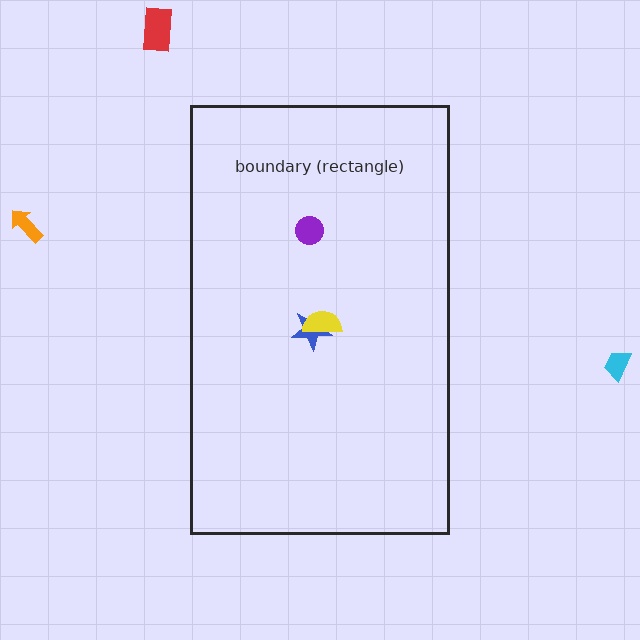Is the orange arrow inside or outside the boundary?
Outside.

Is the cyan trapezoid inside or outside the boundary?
Outside.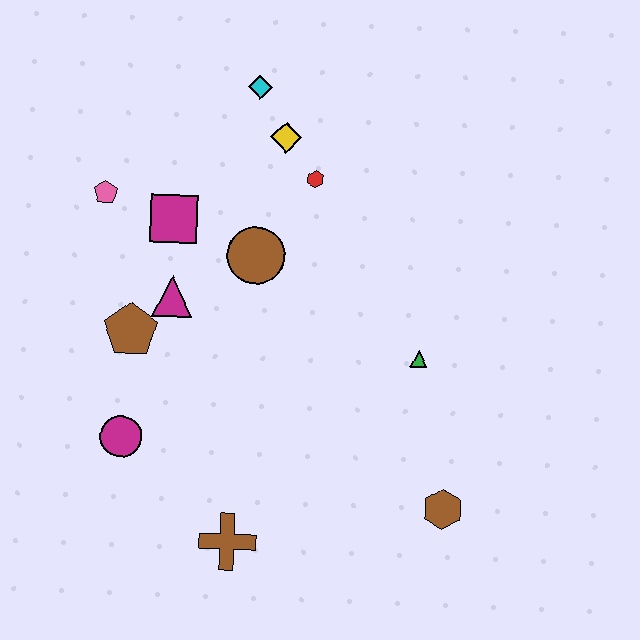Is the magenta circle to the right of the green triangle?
No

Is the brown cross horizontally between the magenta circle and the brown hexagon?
Yes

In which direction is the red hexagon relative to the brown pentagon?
The red hexagon is to the right of the brown pentagon.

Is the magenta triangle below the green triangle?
No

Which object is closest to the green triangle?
The brown hexagon is closest to the green triangle.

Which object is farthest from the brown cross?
The cyan diamond is farthest from the brown cross.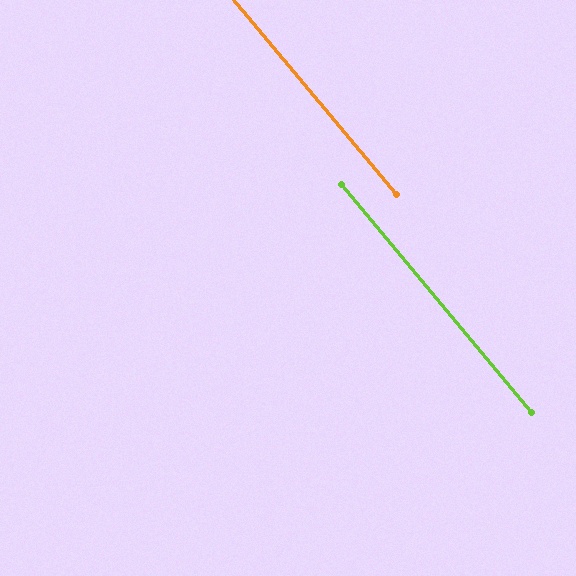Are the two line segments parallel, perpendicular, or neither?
Parallel — their directions differ by only 0.0°.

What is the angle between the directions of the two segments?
Approximately 0 degrees.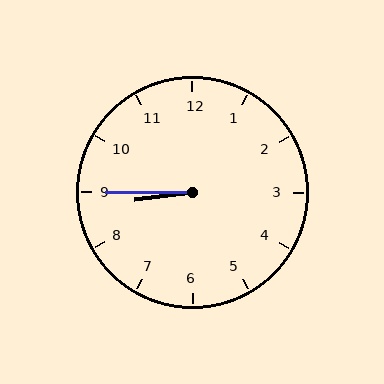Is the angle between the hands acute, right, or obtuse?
It is acute.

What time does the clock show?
8:45.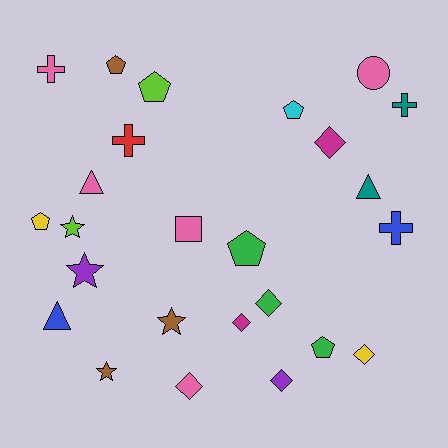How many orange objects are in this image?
There are no orange objects.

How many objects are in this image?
There are 25 objects.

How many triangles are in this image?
There are 3 triangles.